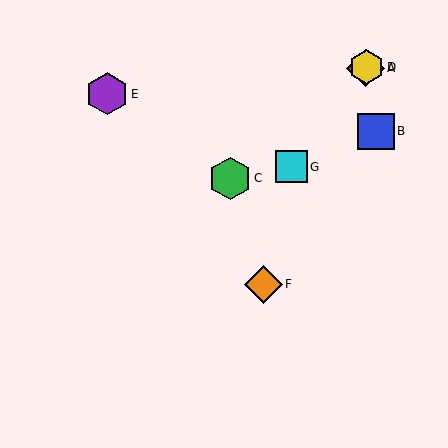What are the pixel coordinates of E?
Object E is at (107, 94).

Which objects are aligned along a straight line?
Objects A, D, G are aligned along a straight line.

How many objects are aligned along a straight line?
3 objects (A, D, G) are aligned along a straight line.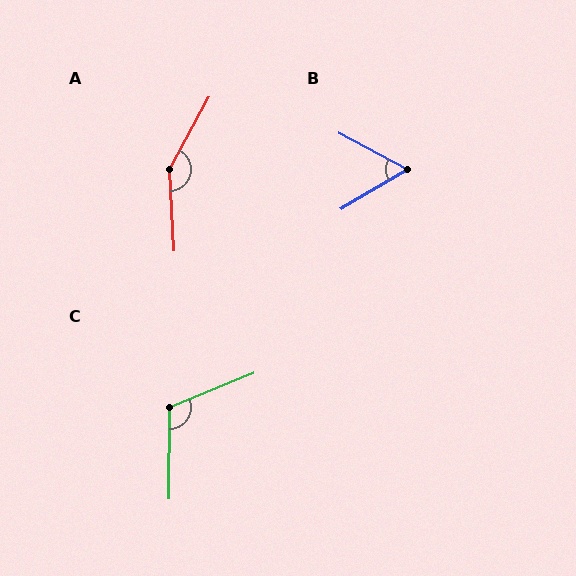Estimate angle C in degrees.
Approximately 112 degrees.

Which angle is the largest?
A, at approximately 148 degrees.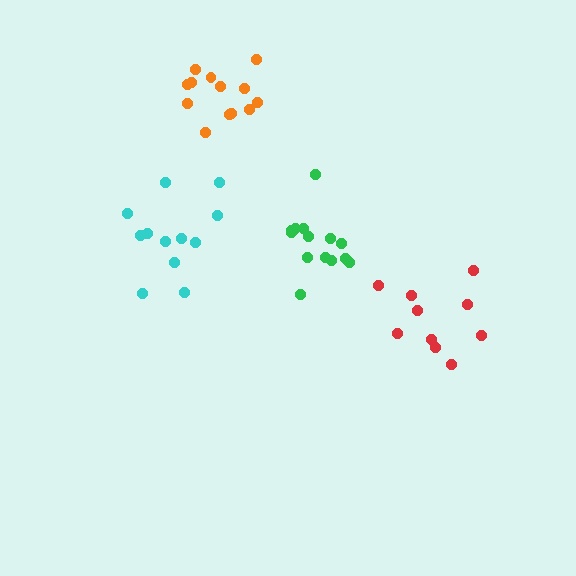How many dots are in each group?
Group 1: 14 dots, Group 2: 13 dots, Group 3: 10 dots, Group 4: 12 dots (49 total).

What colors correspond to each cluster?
The clusters are colored: green, orange, red, cyan.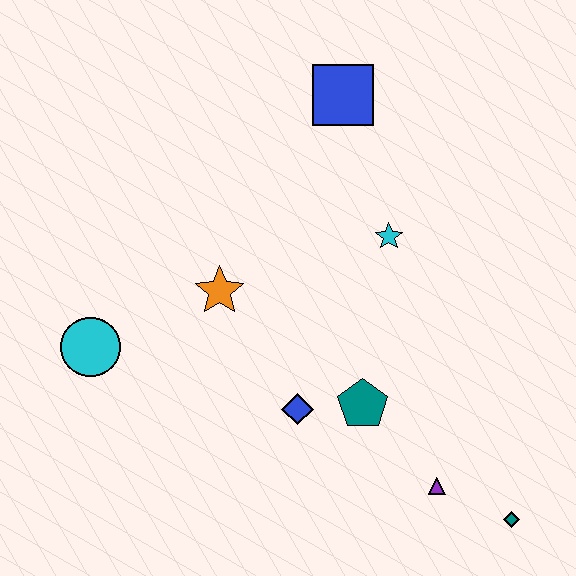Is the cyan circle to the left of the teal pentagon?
Yes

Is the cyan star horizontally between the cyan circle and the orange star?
No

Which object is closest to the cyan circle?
The orange star is closest to the cyan circle.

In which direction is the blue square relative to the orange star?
The blue square is above the orange star.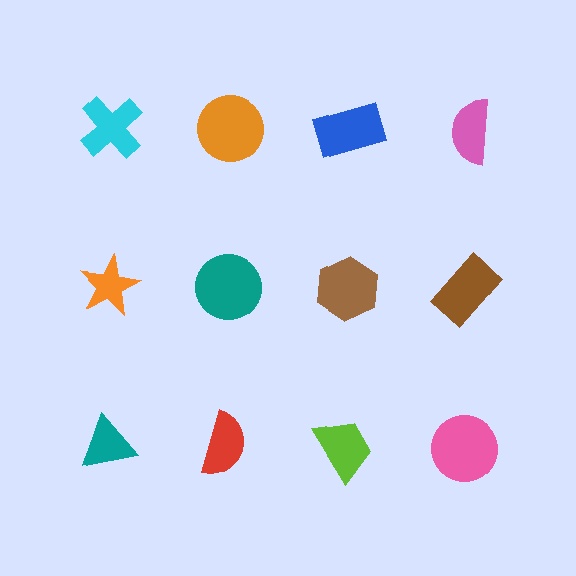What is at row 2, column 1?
An orange star.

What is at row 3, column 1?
A teal triangle.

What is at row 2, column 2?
A teal circle.